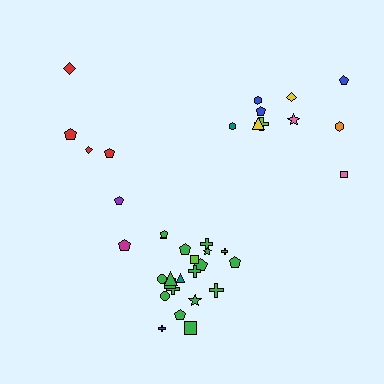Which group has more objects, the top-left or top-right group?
The top-right group.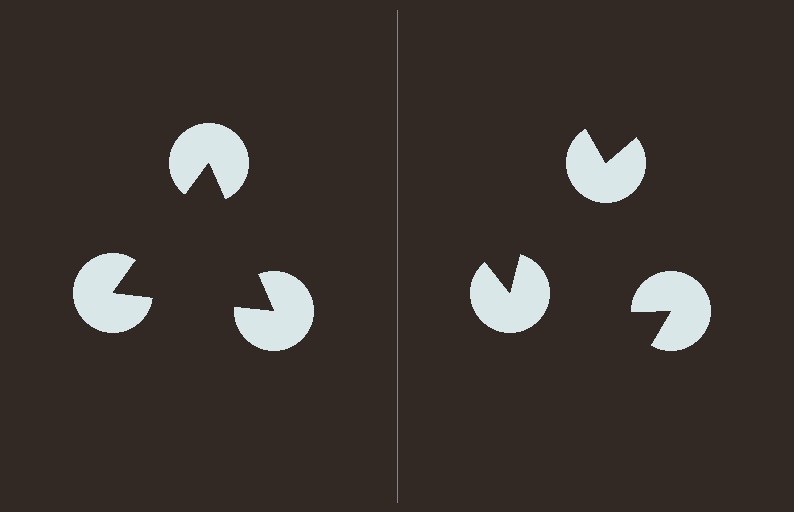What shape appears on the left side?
An illusory triangle.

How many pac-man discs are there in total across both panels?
6 — 3 on each side.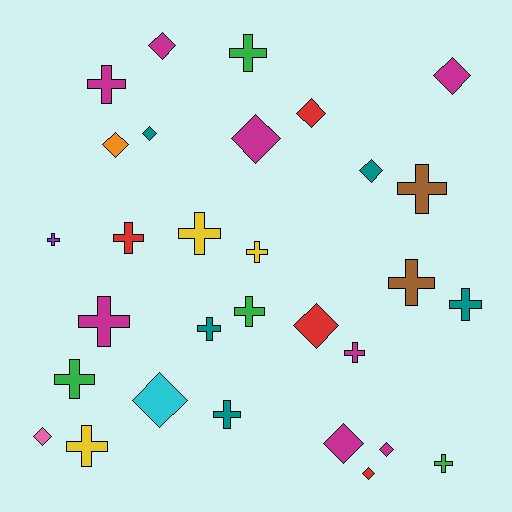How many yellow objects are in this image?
There are 3 yellow objects.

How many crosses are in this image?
There are 17 crosses.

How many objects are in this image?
There are 30 objects.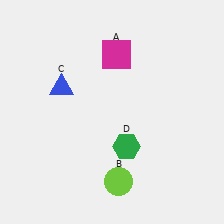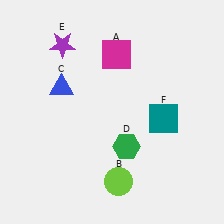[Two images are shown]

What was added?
A purple star (E), a teal square (F) were added in Image 2.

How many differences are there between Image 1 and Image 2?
There are 2 differences between the two images.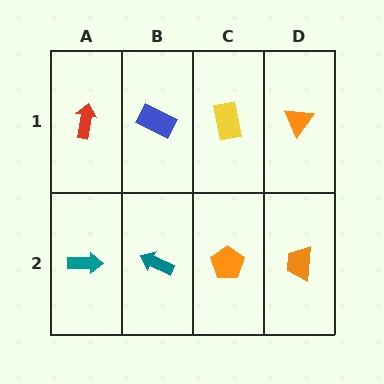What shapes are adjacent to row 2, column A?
A red arrow (row 1, column A), a teal arrow (row 2, column B).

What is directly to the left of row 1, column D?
A yellow rectangle.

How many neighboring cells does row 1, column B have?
3.